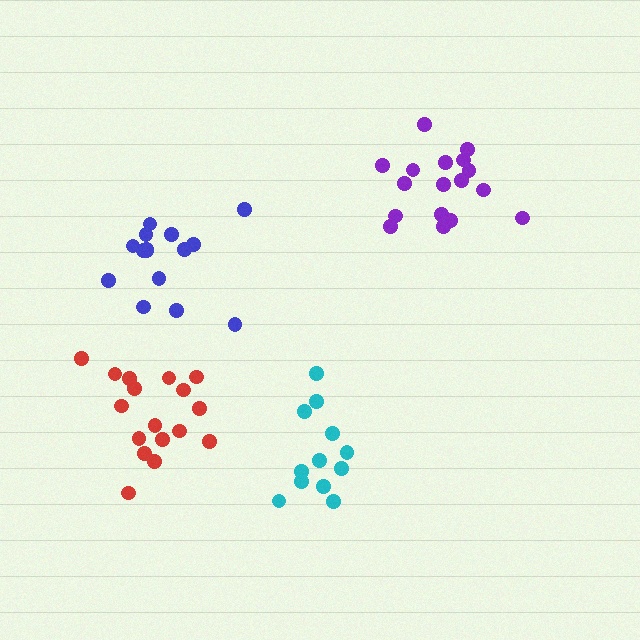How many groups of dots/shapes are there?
There are 4 groups.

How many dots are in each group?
Group 1: 12 dots, Group 2: 17 dots, Group 3: 15 dots, Group 4: 17 dots (61 total).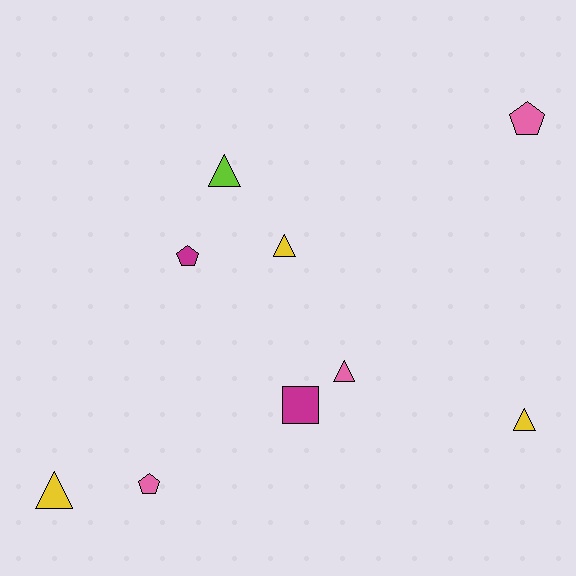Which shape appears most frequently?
Triangle, with 5 objects.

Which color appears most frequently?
Yellow, with 3 objects.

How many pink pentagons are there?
There are 2 pink pentagons.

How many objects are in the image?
There are 9 objects.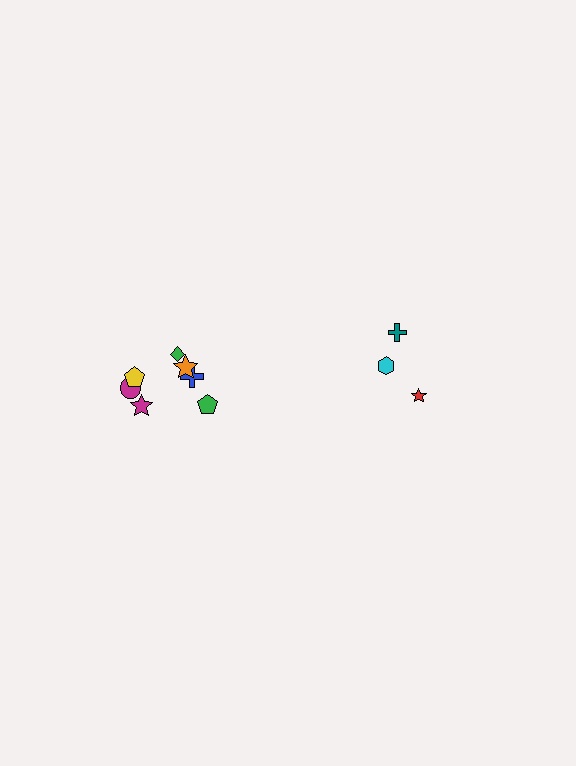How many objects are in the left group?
There are 7 objects.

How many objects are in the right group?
There are 3 objects.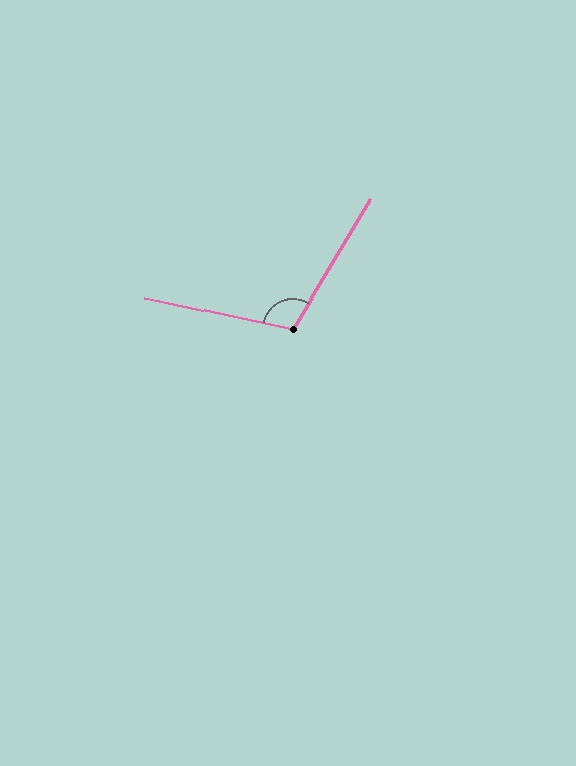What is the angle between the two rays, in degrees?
Approximately 109 degrees.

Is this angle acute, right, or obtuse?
It is obtuse.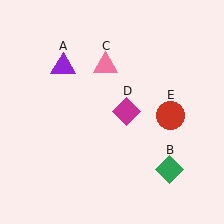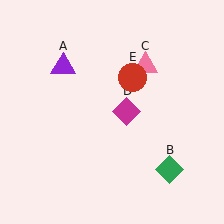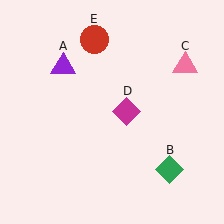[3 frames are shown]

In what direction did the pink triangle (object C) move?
The pink triangle (object C) moved right.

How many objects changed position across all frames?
2 objects changed position: pink triangle (object C), red circle (object E).